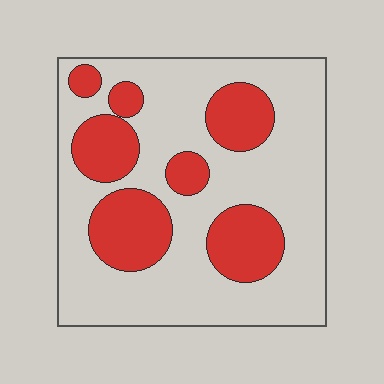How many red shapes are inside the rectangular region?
7.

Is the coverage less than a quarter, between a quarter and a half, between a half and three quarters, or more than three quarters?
Between a quarter and a half.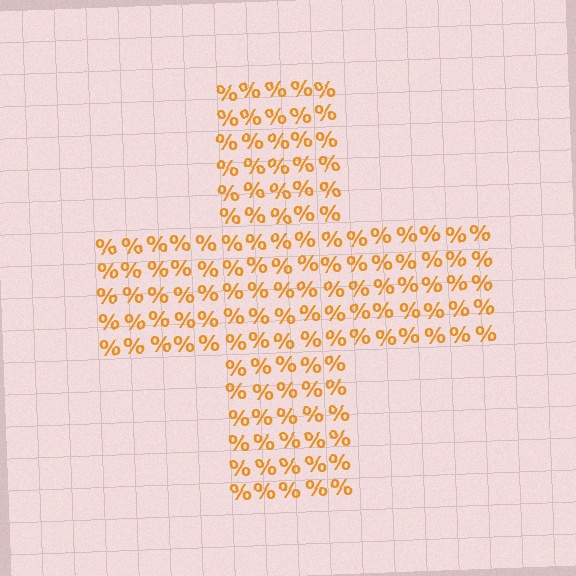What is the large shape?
The large shape is a cross.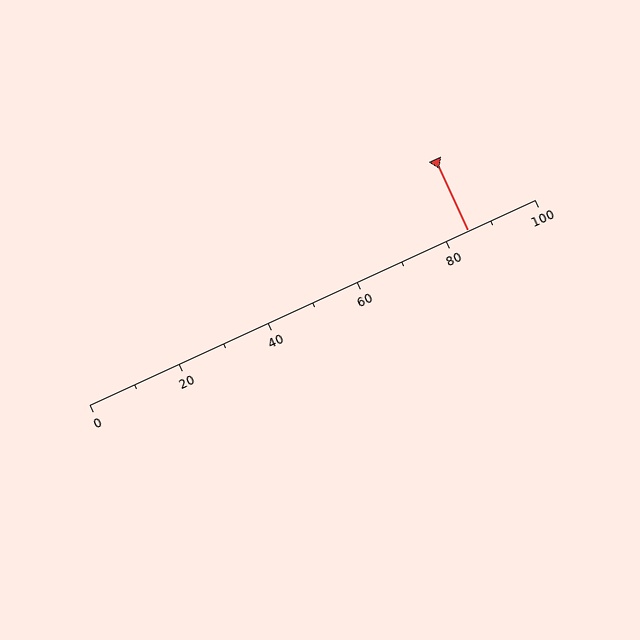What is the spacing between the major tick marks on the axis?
The major ticks are spaced 20 apart.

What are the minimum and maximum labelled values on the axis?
The axis runs from 0 to 100.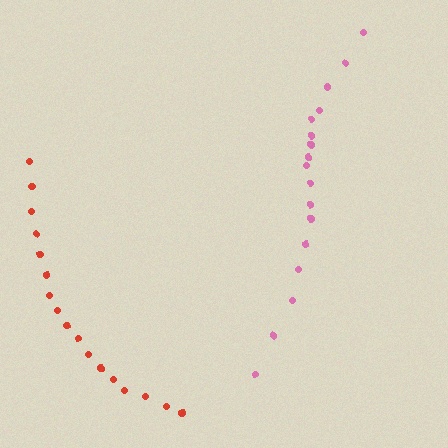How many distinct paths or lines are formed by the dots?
There are 2 distinct paths.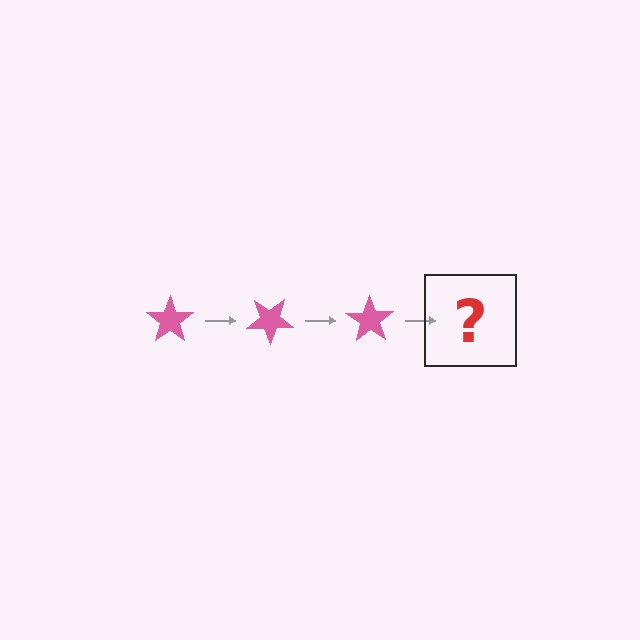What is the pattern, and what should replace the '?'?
The pattern is that the star rotates 35 degrees each step. The '?' should be a pink star rotated 105 degrees.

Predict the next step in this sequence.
The next step is a pink star rotated 105 degrees.